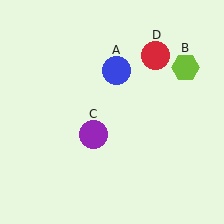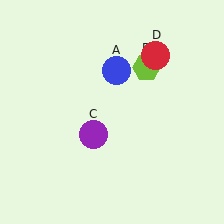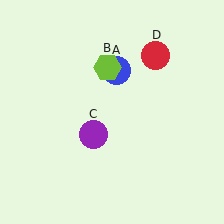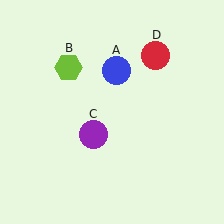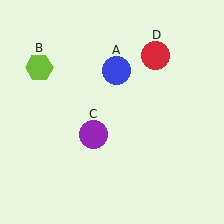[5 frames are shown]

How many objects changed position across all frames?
1 object changed position: lime hexagon (object B).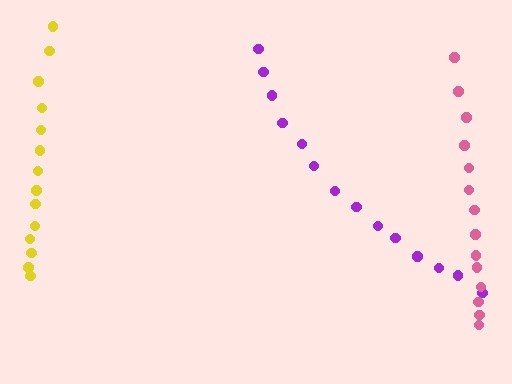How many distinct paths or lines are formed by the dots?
There are 3 distinct paths.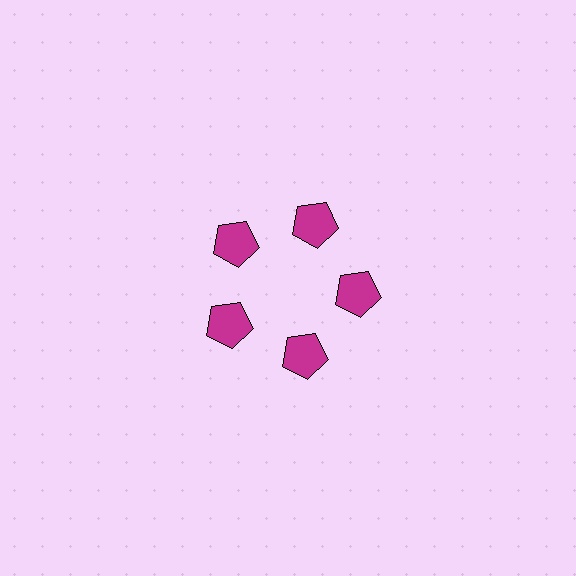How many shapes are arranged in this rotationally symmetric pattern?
There are 5 shapes, arranged in 5 groups of 1.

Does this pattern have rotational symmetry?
Yes, this pattern has 5-fold rotational symmetry. It looks the same after rotating 72 degrees around the center.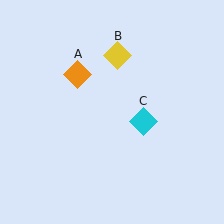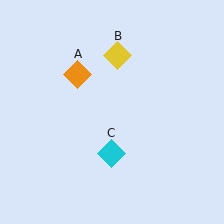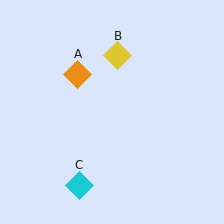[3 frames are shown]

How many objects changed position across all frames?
1 object changed position: cyan diamond (object C).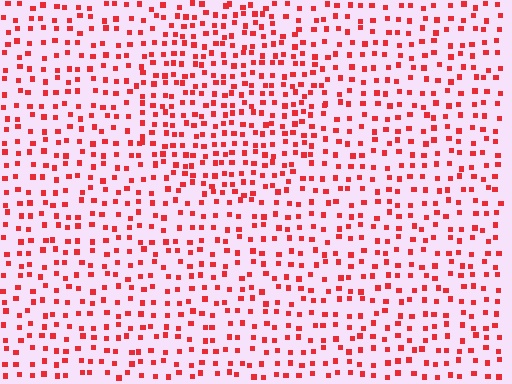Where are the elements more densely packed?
The elements are more densely packed inside the circle boundary.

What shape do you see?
I see a circle.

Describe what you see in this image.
The image contains small red elements arranged at two different densities. A circle-shaped region is visible where the elements are more densely packed than the surrounding area.